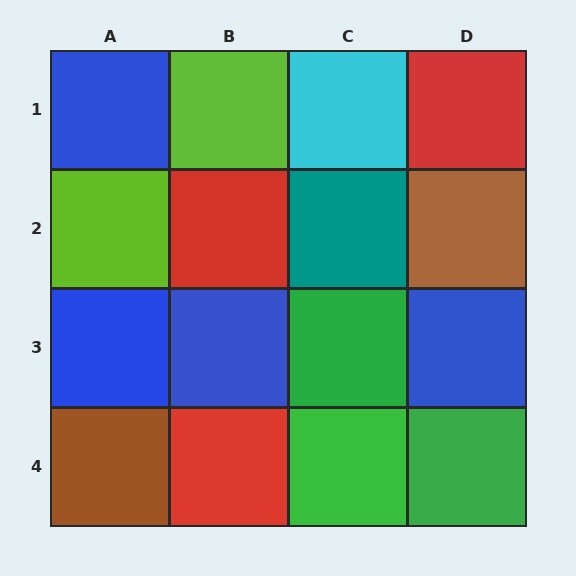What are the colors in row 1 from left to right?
Blue, lime, cyan, red.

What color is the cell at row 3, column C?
Green.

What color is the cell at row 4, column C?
Green.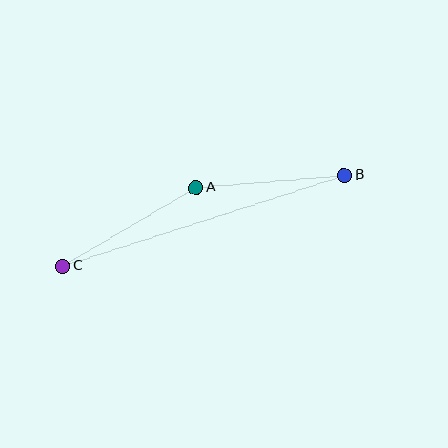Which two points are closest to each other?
Points A and B are closest to each other.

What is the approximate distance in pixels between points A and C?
The distance between A and C is approximately 155 pixels.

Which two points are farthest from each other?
Points B and C are farthest from each other.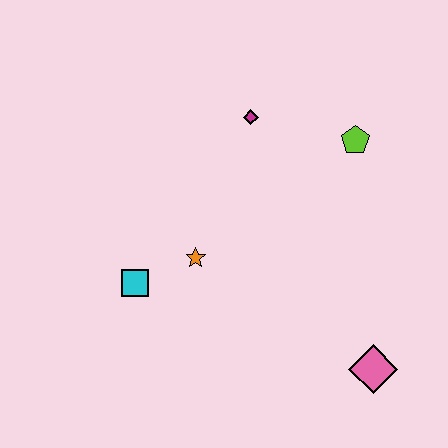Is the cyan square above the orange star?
No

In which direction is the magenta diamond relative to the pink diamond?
The magenta diamond is above the pink diamond.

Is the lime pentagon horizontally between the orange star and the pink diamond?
Yes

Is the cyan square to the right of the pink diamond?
No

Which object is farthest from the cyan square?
The lime pentagon is farthest from the cyan square.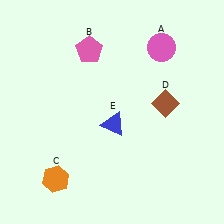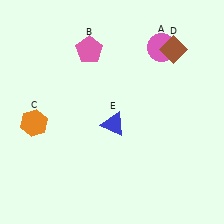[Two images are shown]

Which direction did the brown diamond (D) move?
The brown diamond (D) moved up.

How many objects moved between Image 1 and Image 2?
2 objects moved between the two images.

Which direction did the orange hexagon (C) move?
The orange hexagon (C) moved up.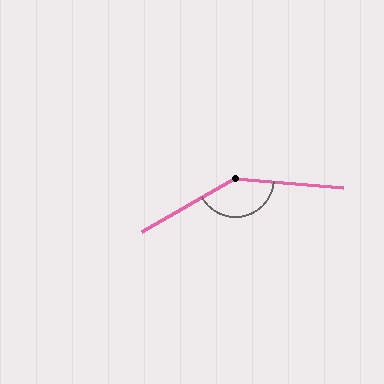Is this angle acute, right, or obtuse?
It is obtuse.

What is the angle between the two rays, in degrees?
Approximately 145 degrees.